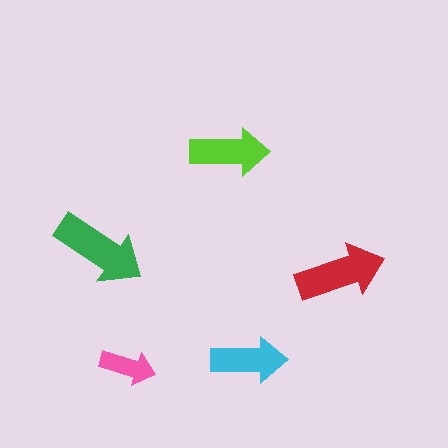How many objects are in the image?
There are 5 objects in the image.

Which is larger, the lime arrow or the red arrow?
The red one.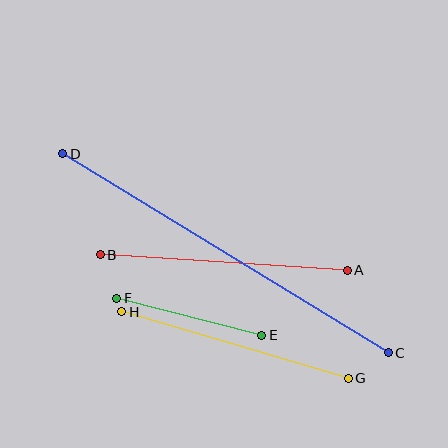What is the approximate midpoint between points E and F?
The midpoint is at approximately (189, 317) pixels.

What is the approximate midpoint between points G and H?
The midpoint is at approximately (235, 345) pixels.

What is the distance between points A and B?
The distance is approximately 247 pixels.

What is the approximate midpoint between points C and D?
The midpoint is at approximately (226, 253) pixels.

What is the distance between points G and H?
The distance is approximately 236 pixels.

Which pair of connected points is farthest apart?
Points C and D are farthest apart.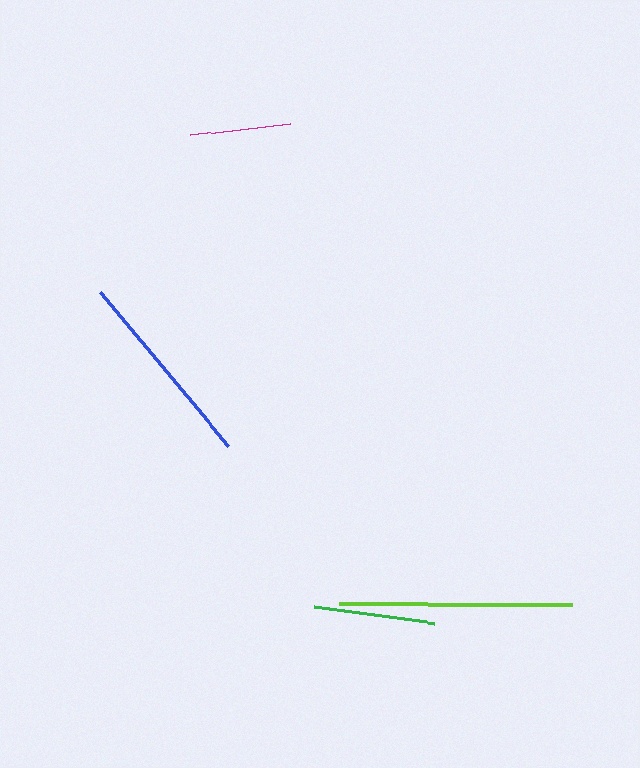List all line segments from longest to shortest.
From longest to shortest: lime, blue, green, magenta.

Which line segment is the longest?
The lime line is the longest at approximately 232 pixels.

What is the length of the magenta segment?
The magenta segment is approximately 100 pixels long.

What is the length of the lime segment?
The lime segment is approximately 232 pixels long.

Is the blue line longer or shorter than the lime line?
The lime line is longer than the blue line.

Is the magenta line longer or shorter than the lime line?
The lime line is longer than the magenta line.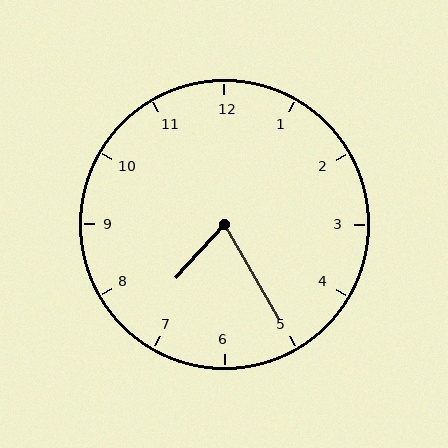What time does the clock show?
7:25.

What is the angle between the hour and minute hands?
Approximately 72 degrees.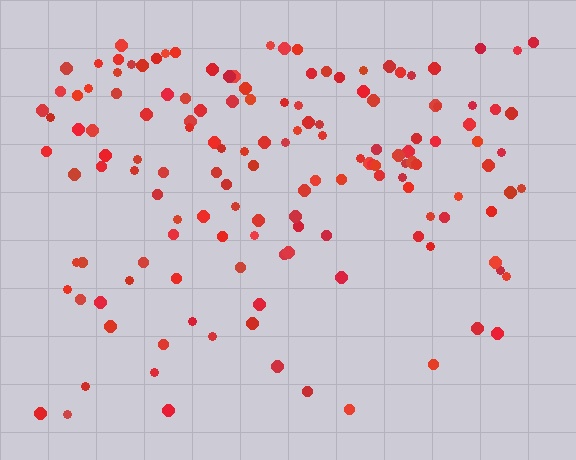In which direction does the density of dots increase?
From bottom to top, with the top side densest.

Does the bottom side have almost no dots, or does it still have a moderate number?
Still a moderate number, just noticeably fewer than the top.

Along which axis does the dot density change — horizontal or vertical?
Vertical.